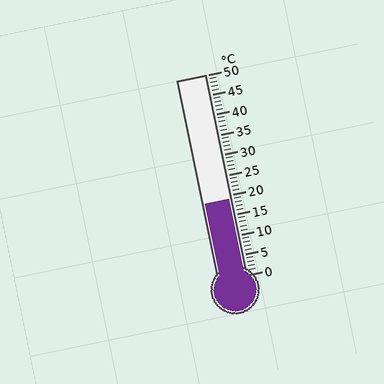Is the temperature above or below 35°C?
The temperature is below 35°C.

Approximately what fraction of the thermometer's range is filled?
The thermometer is filled to approximately 40% of its range.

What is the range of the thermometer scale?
The thermometer scale ranges from 0°C to 50°C.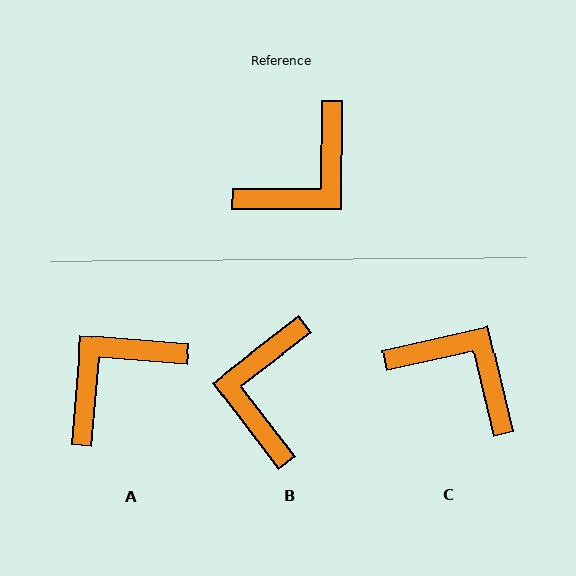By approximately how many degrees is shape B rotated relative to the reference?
Approximately 142 degrees clockwise.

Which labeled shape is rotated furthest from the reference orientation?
A, about 176 degrees away.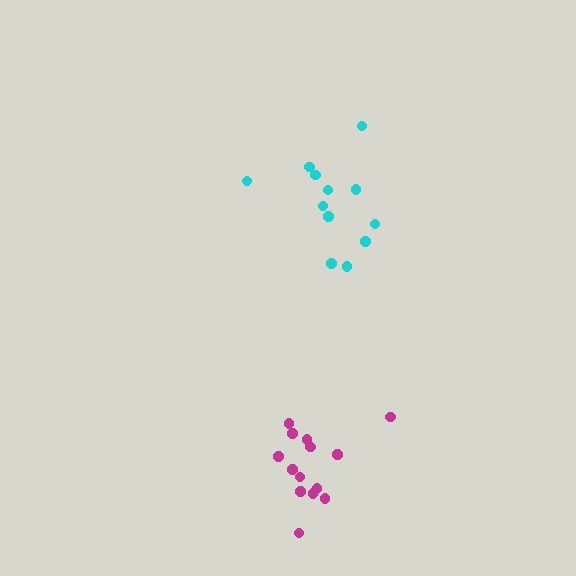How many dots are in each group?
Group 1: 12 dots, Group 2: 14 dots (26 total).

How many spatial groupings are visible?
There are 2 spatial groupings.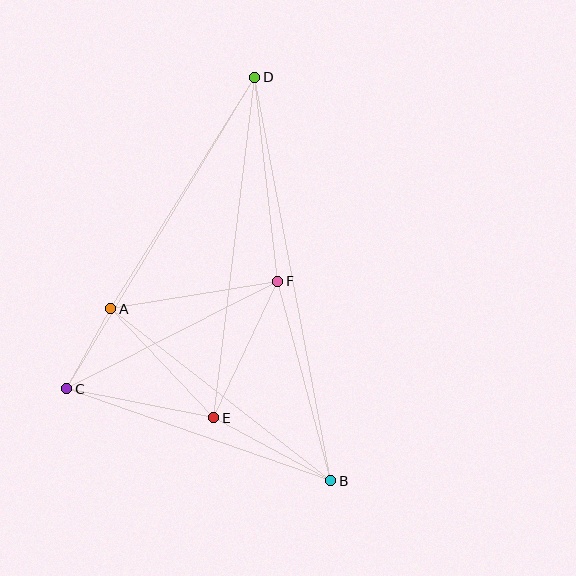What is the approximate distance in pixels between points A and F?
The distance between A and F is approximately 170 pixels.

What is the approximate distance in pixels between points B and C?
The distance between B and C is approximately 280 pixels.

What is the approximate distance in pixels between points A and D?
The distance between A and D is approximately 273 pixels.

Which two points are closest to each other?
Points A and C are closest to each other.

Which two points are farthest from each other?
Points B and D are farthest from each other.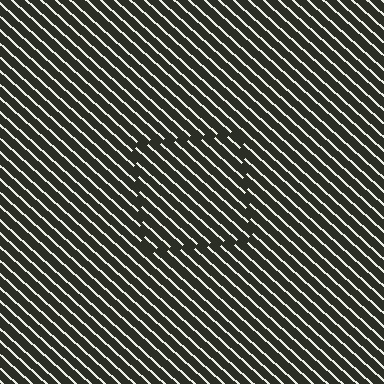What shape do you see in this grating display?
An illusory square. The interior of the shape contains the same grating, shifted by half a period — the contour is defined by the phase discontinuity where line-ends from the inner and outer gratings abut.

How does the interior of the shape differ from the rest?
The interior of the shape contains the same grating, shifted by half a period — the contour is defined by the phase discontinuity where line-ends from the inner and outer gratings abut.